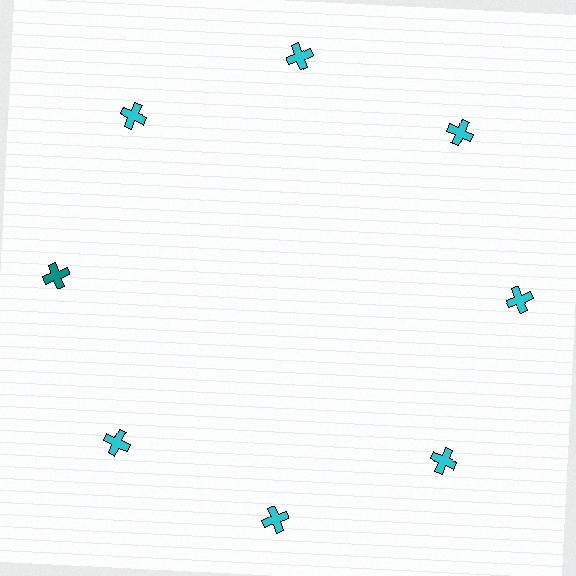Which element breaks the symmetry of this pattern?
The teal cross at roughly the 9 o'clock position breaks the symmetry. All other shapes are cyan crosses.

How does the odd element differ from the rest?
It has a different color: teal instead of cyan.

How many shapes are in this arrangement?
There are 8 shapes arranged in a ring pattern.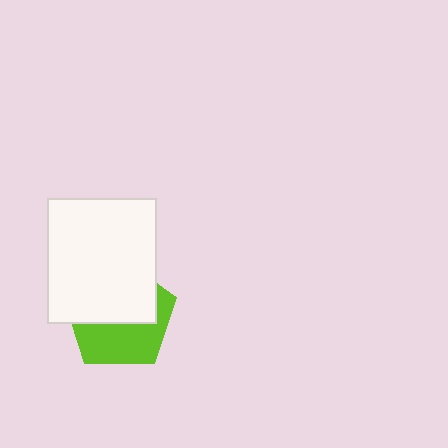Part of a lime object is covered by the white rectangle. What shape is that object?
It is a pentagon.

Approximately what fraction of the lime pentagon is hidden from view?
Roughly 54% of the lime pentagon is hidden behind the white rectangle.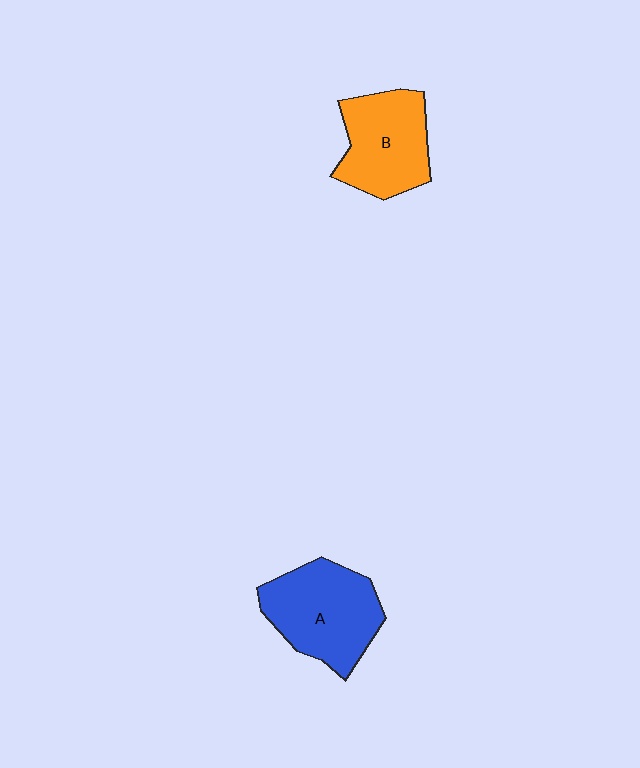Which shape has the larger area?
Shape A (blue).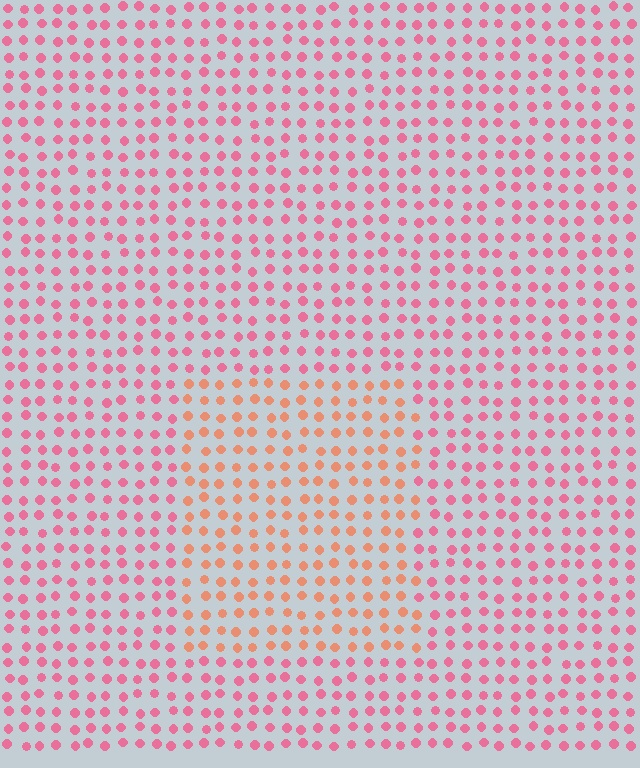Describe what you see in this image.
The image is filled with small pink elements in a uniform arrangement. A rectangle-shaped region is visible where the elements are tinted to a slightly different hue, forming a subtle color boundary.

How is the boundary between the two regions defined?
The boundary is defined purely by a slight shift in hue (about 36 degrees). Spacing, size, and orientation are identical on both sides.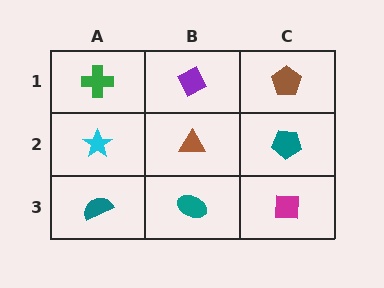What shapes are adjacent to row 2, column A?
A green cross (row 1, column A), a teal semicircle (row 3, column A), a brown triangle (row 2, column B).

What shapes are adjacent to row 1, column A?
A cyan star (row 2, column A), a purple diamond (row 1, column B).